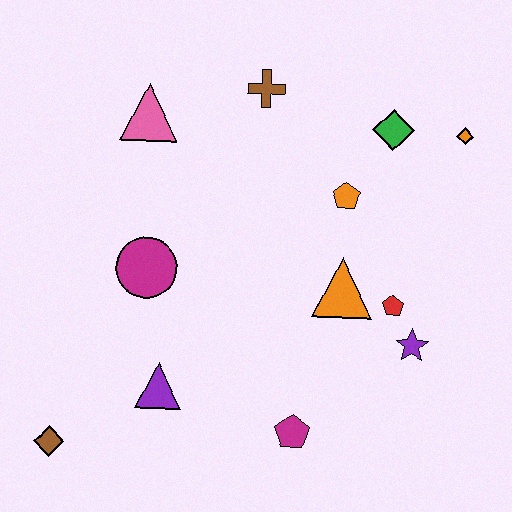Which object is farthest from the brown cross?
The brown diamond is farthest from the brown cross.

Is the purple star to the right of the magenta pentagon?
Yes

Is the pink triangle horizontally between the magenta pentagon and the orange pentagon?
No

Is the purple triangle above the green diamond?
No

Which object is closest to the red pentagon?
The purple star is closest to the red pentagon.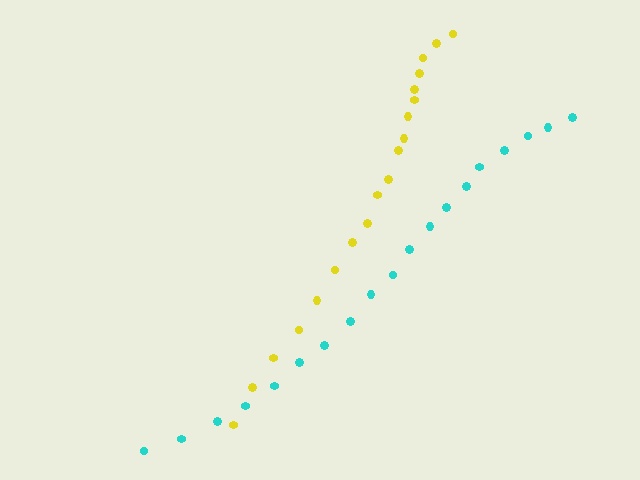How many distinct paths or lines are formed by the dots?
There are 2 distinct paths.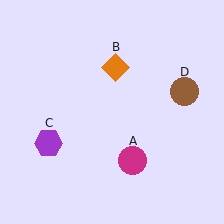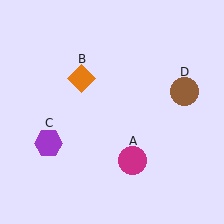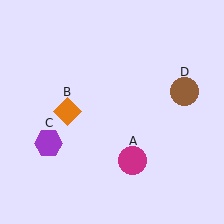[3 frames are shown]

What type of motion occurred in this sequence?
The orange diamond (object B) rotated counterclockwise around the center of the scene.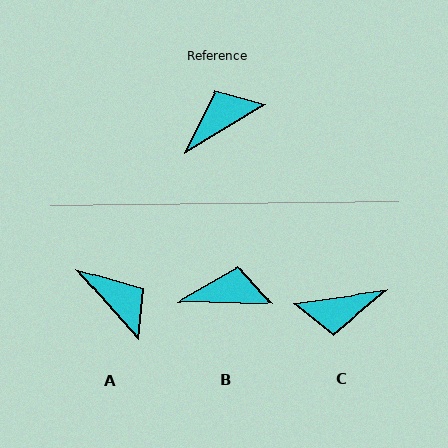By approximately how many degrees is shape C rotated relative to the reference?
Approximately 156 degrees counter-clockwise.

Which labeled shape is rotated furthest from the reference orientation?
C, about 156 degrees away.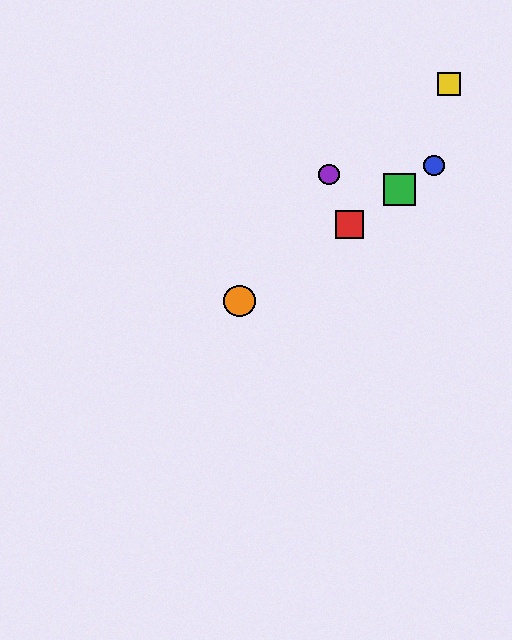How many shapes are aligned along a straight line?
4 shapes (the red square, the blue circle, the green square, the orange circle) are aligned along a straight line.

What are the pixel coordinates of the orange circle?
The orange circle is at (240, 301).